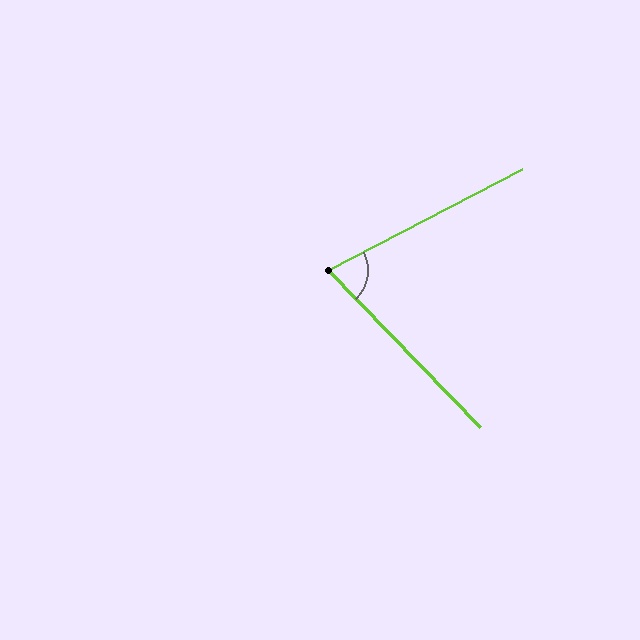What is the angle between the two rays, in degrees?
Approximately 73 degrees.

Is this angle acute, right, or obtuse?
It is acute.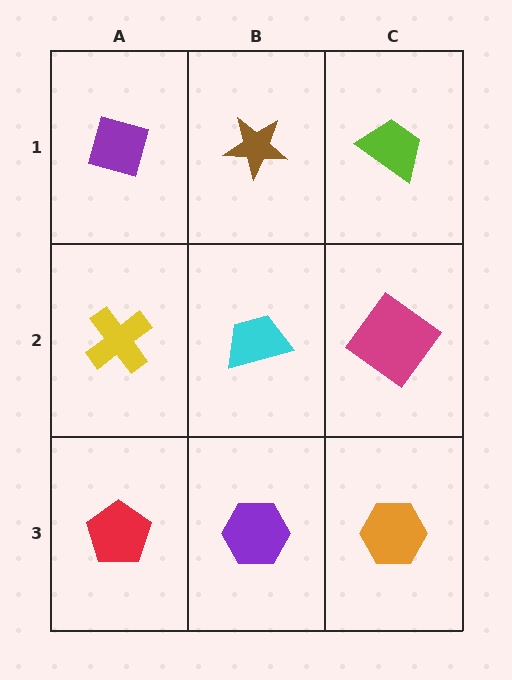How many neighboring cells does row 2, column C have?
3.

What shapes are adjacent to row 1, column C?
A magenta diamond (row 2, column C), a brown star (row 1, column B).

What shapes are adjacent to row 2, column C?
A lime trapezoid (row 1, column C), an orange hexagon (row 3, column C), a cyan trapezoid (row 2, column B).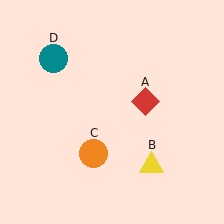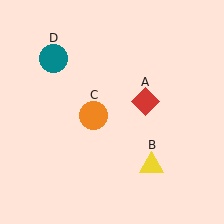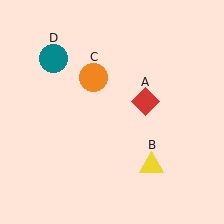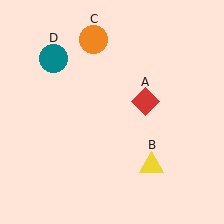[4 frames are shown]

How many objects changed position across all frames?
1 object changed position: orange circle (object C).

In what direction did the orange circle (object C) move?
The orange circle (object C) moved up.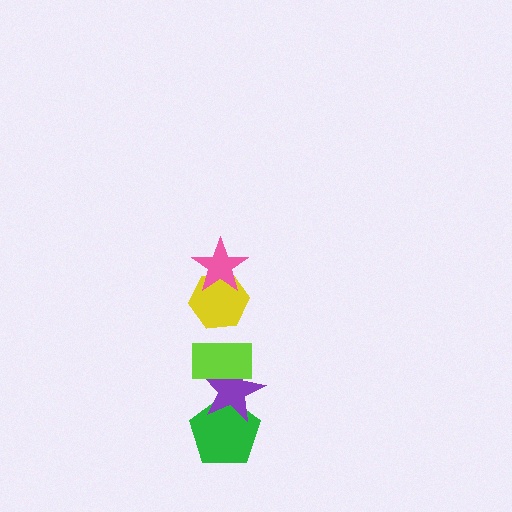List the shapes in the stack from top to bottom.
From top to bottom: the pink star, the yellow hexagon, the lime rectangle, the purple star, the green pentagon.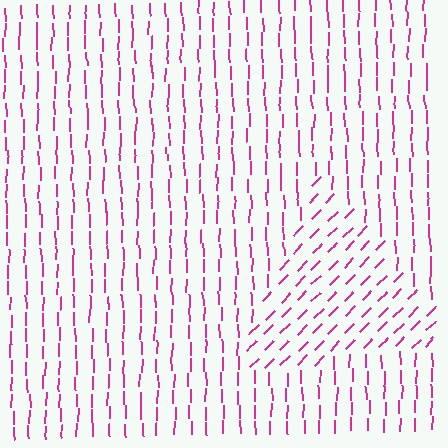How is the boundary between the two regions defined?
The boundary is defined purely by a change in line orientation (approximately 45 degrees difference). All lines are the same color and thickness.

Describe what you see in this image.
The image is filled with small magenta line segments. A triangle region in the image has lines oriented differently from the surrounding lines, creating a visible texture boundary.